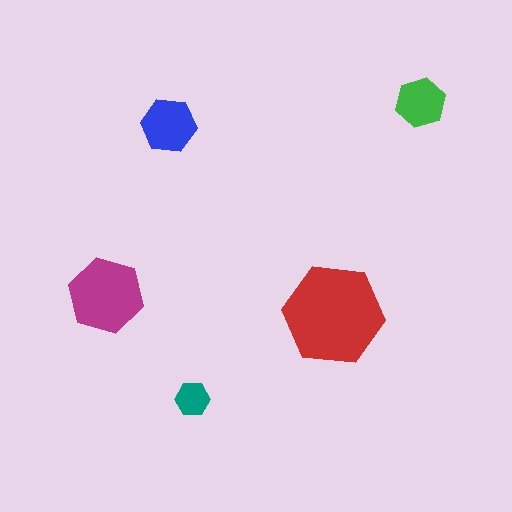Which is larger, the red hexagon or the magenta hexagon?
The red one.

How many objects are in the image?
There are 5 objects in the image.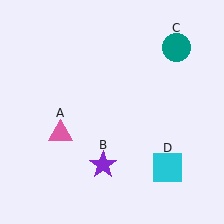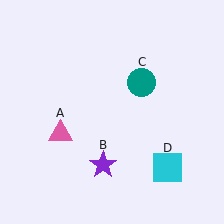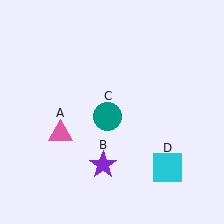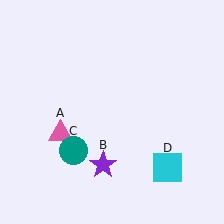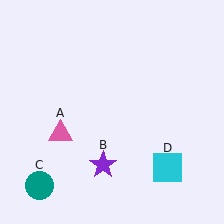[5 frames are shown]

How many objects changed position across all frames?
1 object changed position: teal circle (object C).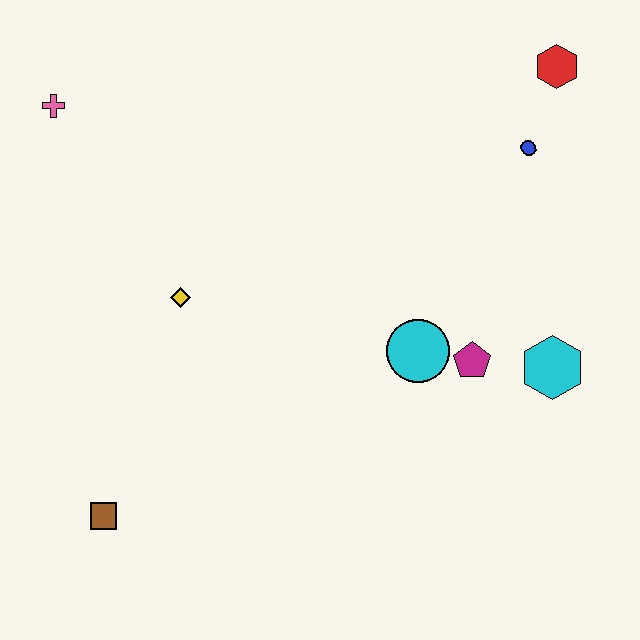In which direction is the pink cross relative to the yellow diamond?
The pink cross is above the yellow diamond.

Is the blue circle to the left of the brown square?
No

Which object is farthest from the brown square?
The red hexagon is farthest from the brown square.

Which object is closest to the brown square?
The yellow diamond is closest to the brown square.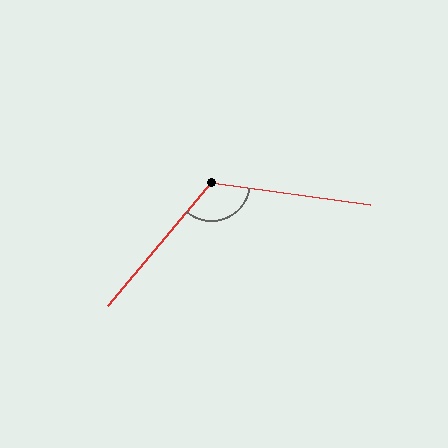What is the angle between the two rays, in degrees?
Approximately 122 degrees.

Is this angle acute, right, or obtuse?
It is obtuse.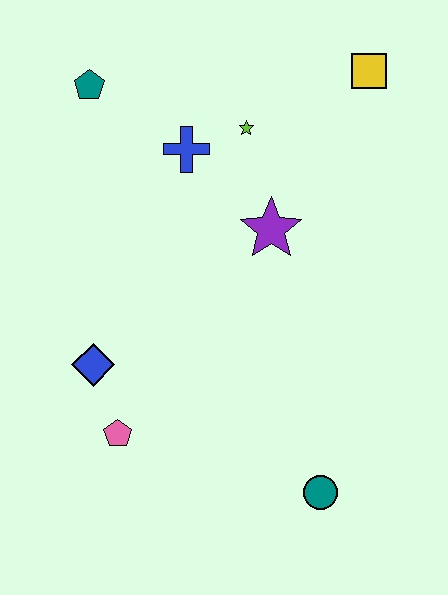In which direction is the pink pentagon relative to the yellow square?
The pink pentagon is below the yellow square.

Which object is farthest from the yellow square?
The pink pentagon is farthest from the yellow square.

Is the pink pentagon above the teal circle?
Yes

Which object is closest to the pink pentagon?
The blue diamond is closest to the pink pentagon.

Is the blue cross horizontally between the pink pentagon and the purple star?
Yes